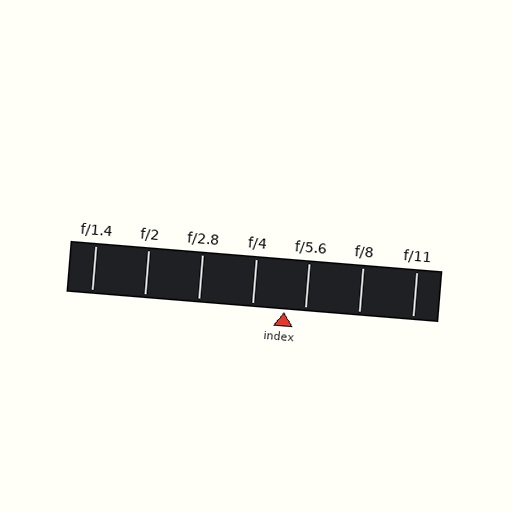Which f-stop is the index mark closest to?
The index mark is closest to f/5.6.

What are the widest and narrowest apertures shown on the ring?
The widest aperture shown is f/1.4 and the narrowest is f/11.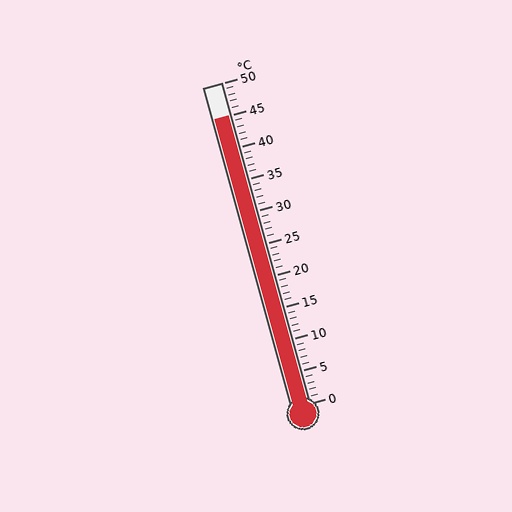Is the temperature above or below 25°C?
The temperature is above 25°C.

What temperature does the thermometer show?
The thermometer shows approximately 45°C.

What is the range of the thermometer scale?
The thermometer scale ranges from 0°C to 50°C.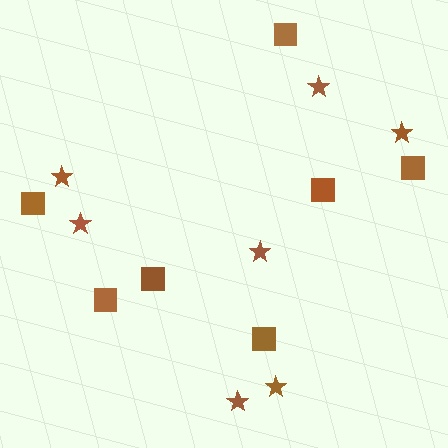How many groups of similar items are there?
There are 2 groups: one group of stars (7) and one group of squares (7).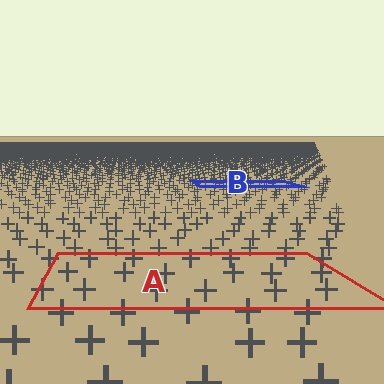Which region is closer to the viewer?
Region A is closer. The texture elements there are larger and more spread out.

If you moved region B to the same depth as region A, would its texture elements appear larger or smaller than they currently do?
They would appear larger. At a closer depth, the same texture elements are projected at a bigger on-screen size.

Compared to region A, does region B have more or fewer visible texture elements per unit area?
Region B has more texture elements per unit area — they are packed more densely because it is farther away.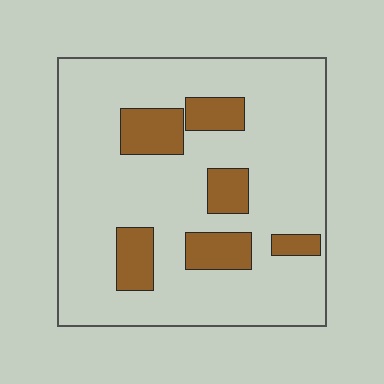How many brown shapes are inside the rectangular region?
6.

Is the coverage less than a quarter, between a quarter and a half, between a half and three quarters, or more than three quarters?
Less than a quarter.